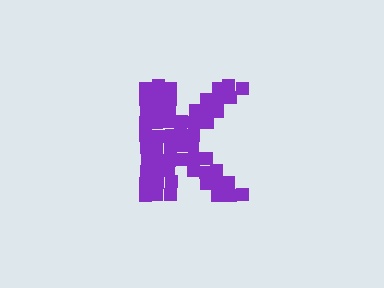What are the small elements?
The small elements are squares.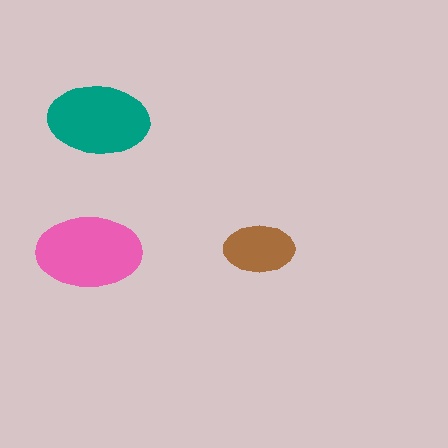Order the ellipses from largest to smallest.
the pink one, the teal one, the brown one.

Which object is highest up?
The teal ellipse is topmost.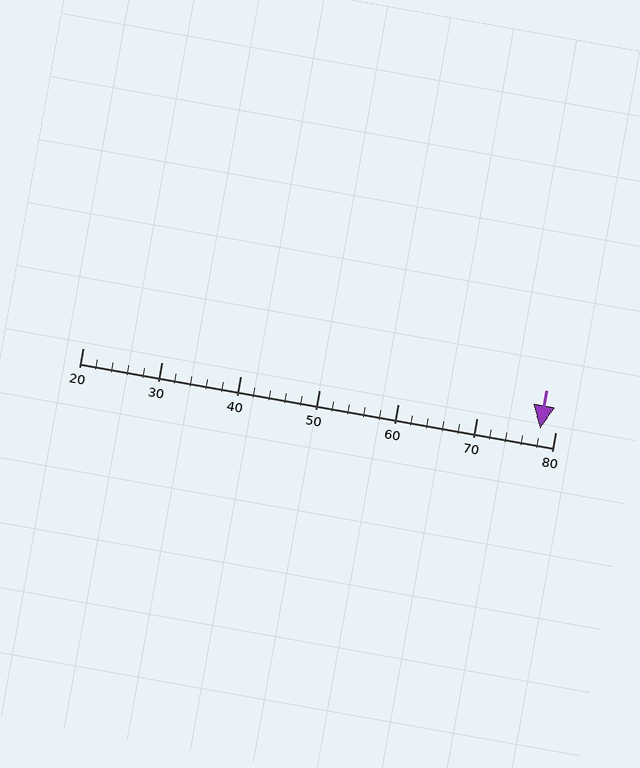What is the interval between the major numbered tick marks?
The major tick marks are spaced 10 units apart.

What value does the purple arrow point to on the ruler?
The purple arrow points to approximately 78.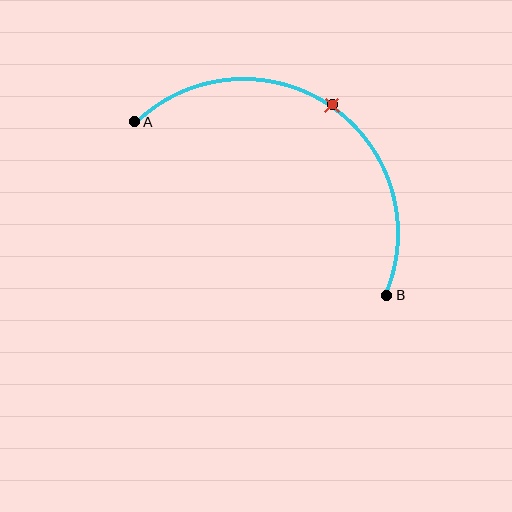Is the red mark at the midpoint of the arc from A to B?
Yes. The red mark lies on the arc at equal arc-length from both A and B — it is the arc midpoint.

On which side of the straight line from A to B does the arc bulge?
The arc bulges above and to the right of the straight line connecting A and B.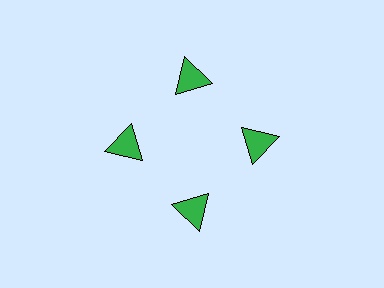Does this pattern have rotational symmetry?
Yes, this pattern has 4-fold rotational symmetry. It looks the same after rotating 90 degrees around the center.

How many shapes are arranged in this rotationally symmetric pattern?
There are 4 shapes, arranged in 4 groups of 1.